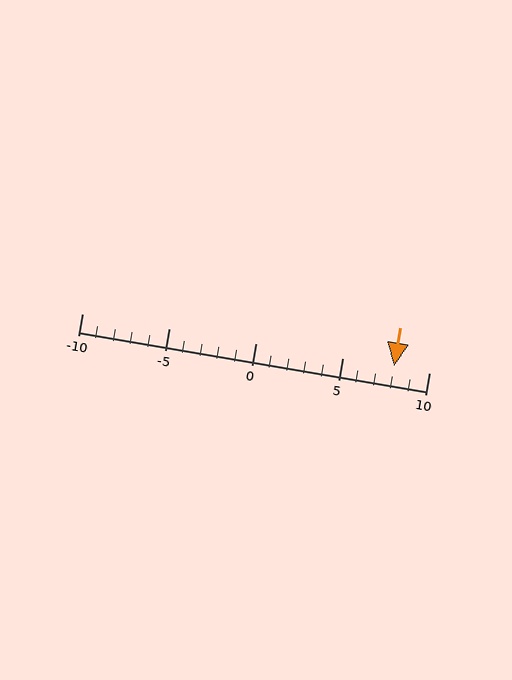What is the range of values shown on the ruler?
The ruler shows values from -10 to 10.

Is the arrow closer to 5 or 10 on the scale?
The arrow is closer to 10.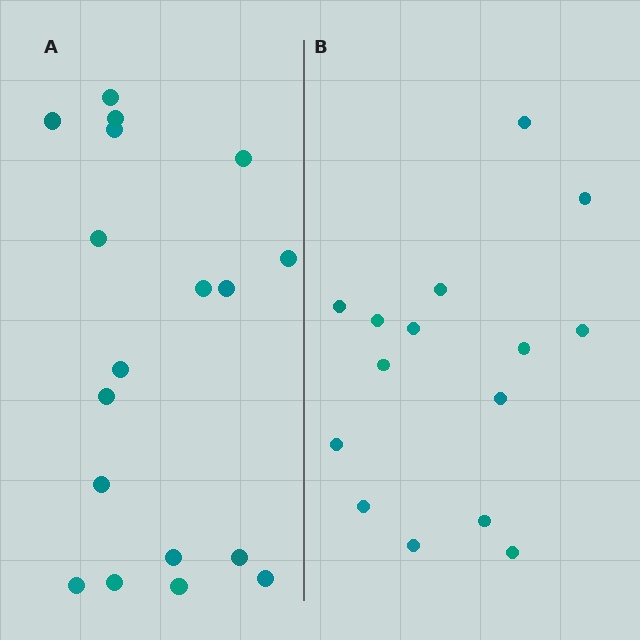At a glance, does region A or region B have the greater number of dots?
Region A (the left region) has more dots.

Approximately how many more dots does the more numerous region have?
Region A has just a few more — roughly 2 or 3 more dots than region B.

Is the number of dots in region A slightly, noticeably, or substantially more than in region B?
Region A has only slightly more — the two regions are fairly close. The ratio is roughly 1.2 to 1.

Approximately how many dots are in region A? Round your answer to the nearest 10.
About 20 dots. (The exact count is 18, which rounds to 20.)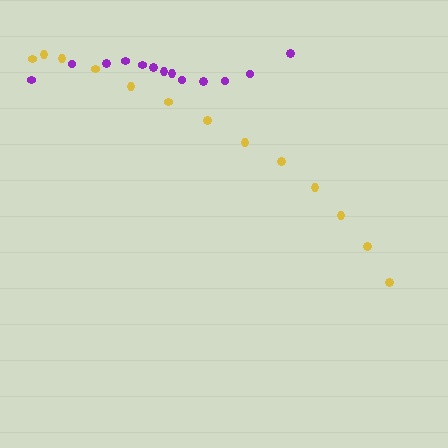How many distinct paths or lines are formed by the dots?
There are 2 distinct paths.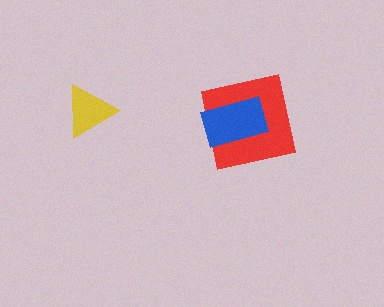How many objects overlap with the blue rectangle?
1 object overlaps with the blue rectangle.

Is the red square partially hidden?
Yes, it is partially covered by another shape.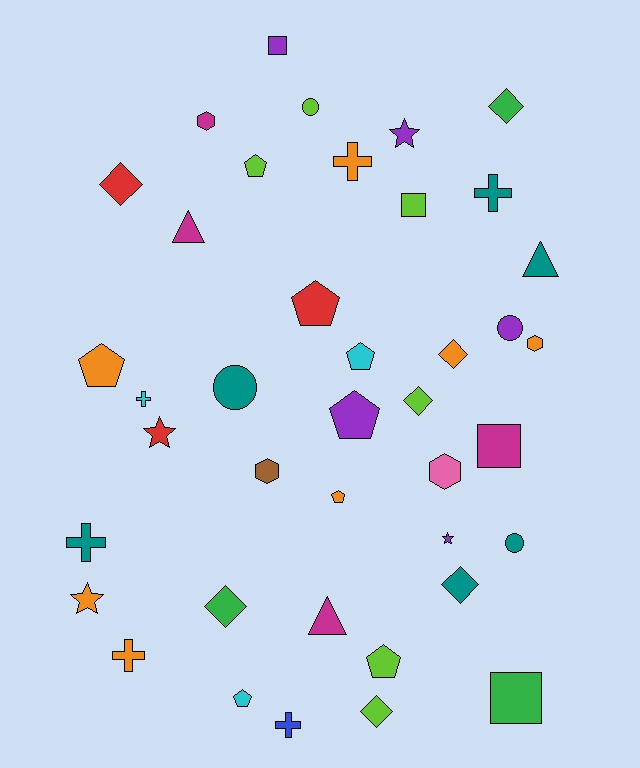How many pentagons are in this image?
There are 8 pentagons.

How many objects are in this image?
There are 40 objects.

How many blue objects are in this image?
There is 1 blue object.